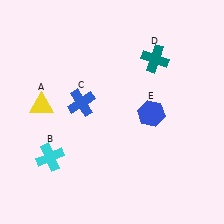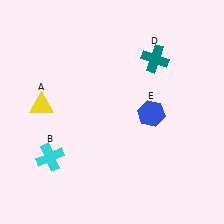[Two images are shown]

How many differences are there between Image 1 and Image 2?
There is 1 difference between the two images.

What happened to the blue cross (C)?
The blue cross (C) was removed in Image 2. It was in the top-left area of Image 1.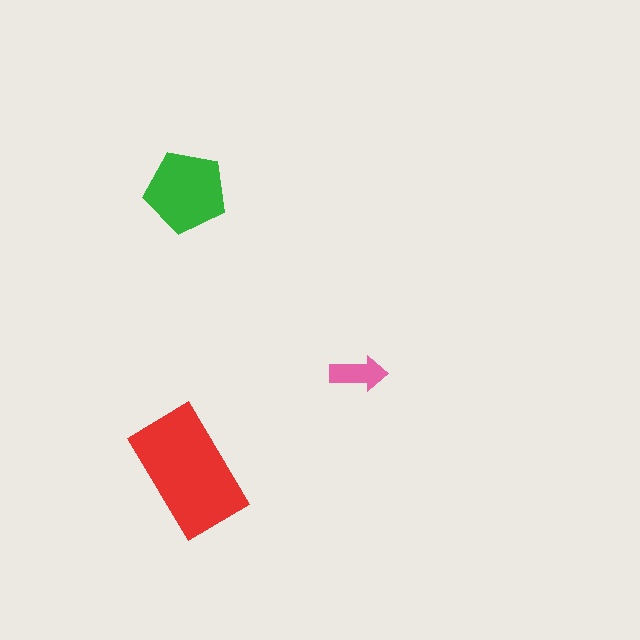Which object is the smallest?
The pink arrow.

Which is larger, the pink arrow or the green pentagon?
The green pentagon.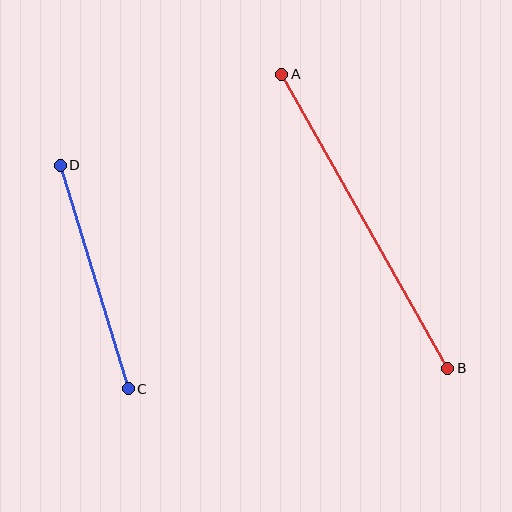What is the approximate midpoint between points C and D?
The midpoint is at approximately (94, 277) pixels.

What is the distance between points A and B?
The distance is approximately 338 pixels.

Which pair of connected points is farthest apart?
Points A and B are farthest apart.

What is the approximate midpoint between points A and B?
The midpoint is at approximately (365, 221) pixels.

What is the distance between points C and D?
The distance is approximately 234 pixels.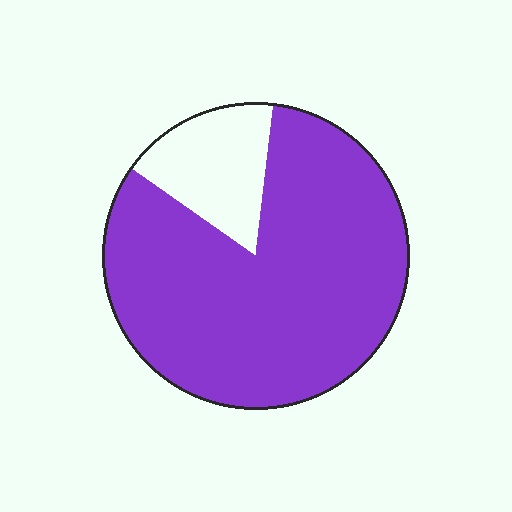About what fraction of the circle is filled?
About five sixths (5/6).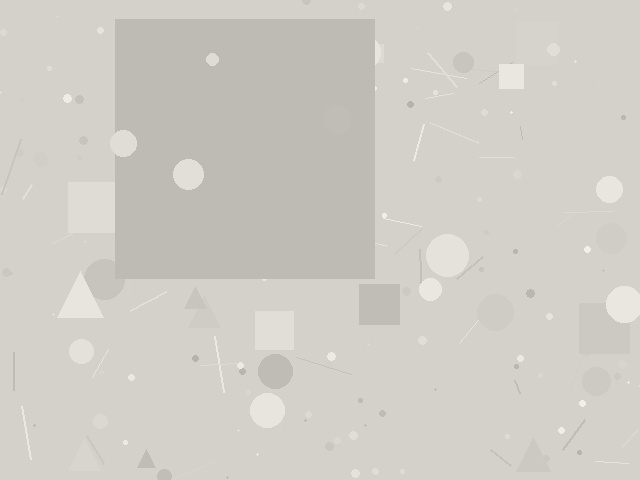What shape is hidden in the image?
A square is hidden in the image.